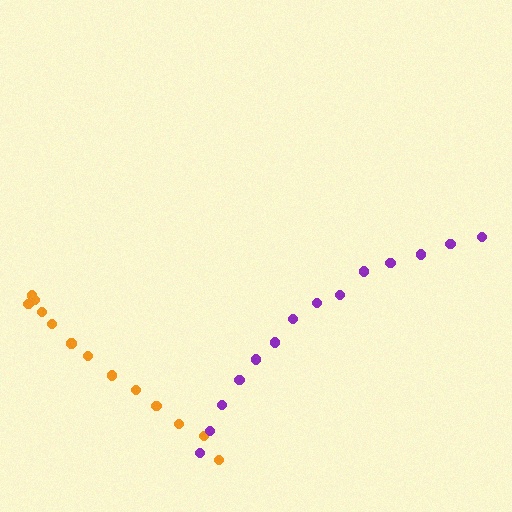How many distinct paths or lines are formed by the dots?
There are 2 distinct paths.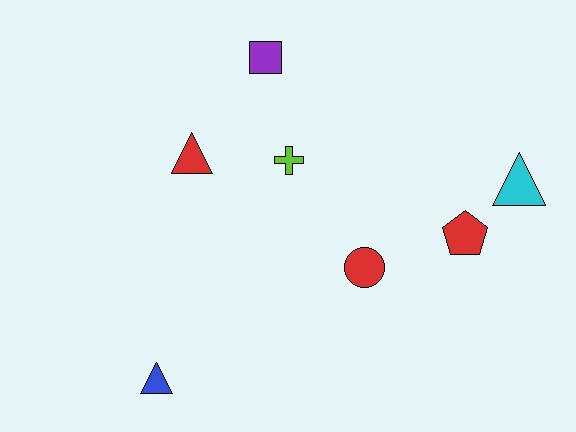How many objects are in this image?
There are 7 objects.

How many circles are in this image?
There is 1 circle.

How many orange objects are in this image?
There are no orange objects.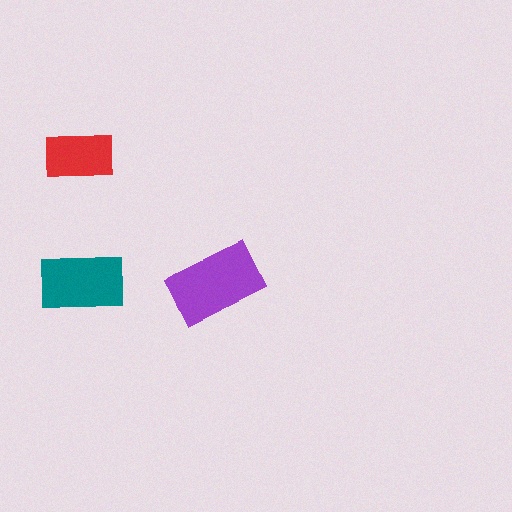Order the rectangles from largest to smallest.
the purple one, the teal one, the red one.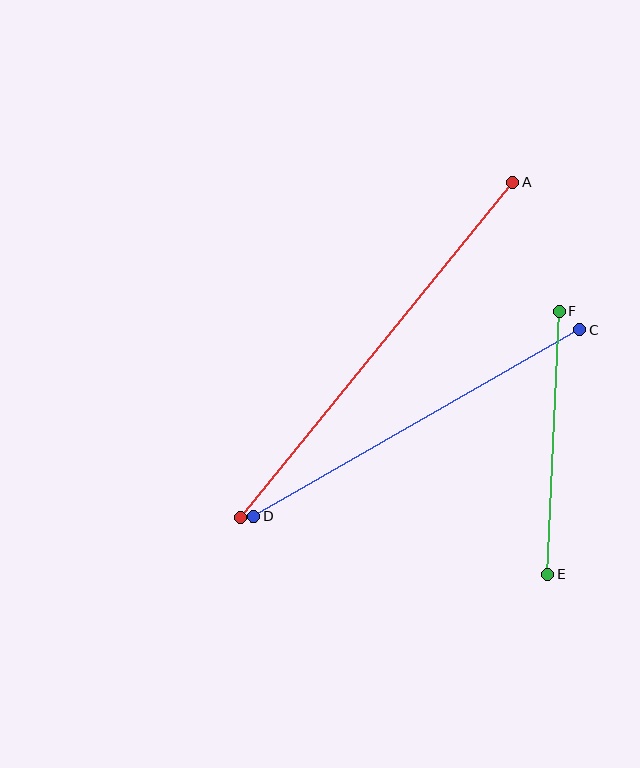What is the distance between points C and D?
The distance is approximately 376 pixels.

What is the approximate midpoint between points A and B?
The midpoint is at approximately (376, 350) pixels.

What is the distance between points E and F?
The distance is approximately 264 pixels.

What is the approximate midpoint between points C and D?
The midpoint is at approximately (417, 423) pixels.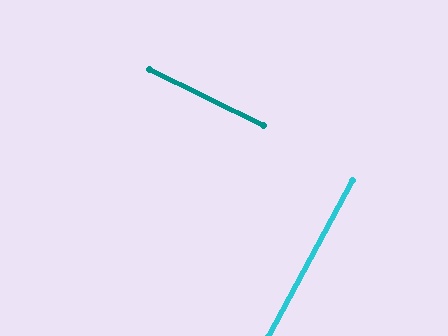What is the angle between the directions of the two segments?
Approximately 88 degrees.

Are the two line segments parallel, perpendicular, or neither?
Perpendicular — they meet at approximately 88°.